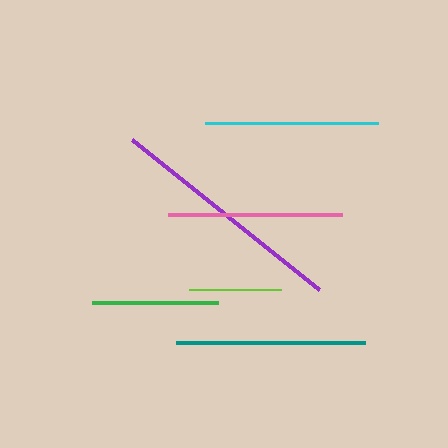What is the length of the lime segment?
The lime segment is approximately 92 pixels long.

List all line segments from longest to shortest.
From longest to shortest: purple, teal, pink, cyan, green, lime.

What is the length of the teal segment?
The teal segment is approximately 189 pixels long.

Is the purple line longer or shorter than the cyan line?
The purple line is longer than the cyan line.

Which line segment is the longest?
The purple line is the longest at approximately 240 pixels.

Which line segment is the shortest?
The lime line is the shortest at approximately 92 pixels.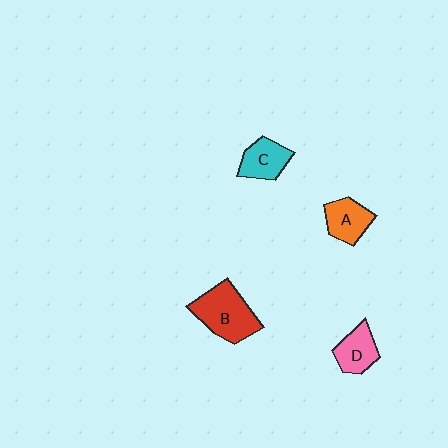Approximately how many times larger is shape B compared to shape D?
Approximately 1.6 times.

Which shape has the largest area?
Shape B (red).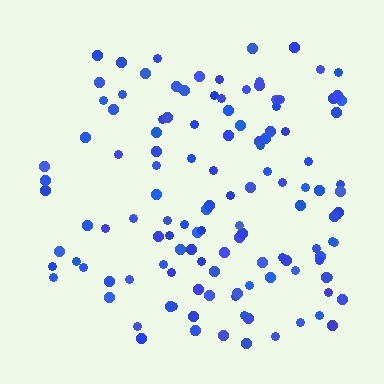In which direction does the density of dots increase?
From left to right, with the right side densest.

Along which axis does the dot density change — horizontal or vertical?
Horizontal.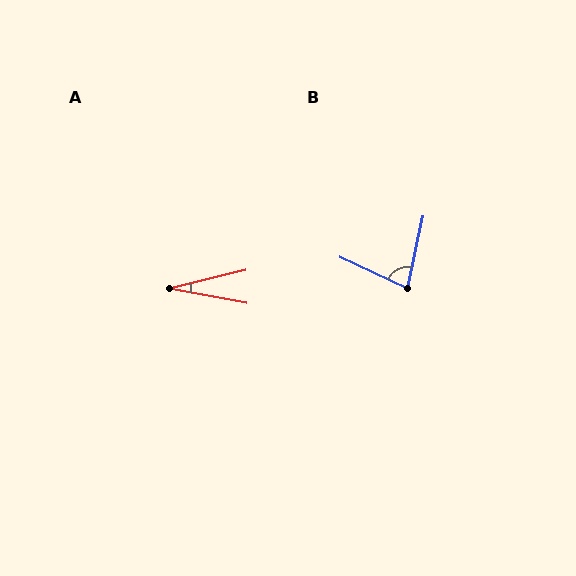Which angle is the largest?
B, at approximately 77 degrees.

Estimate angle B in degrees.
Approximately 77 degrees.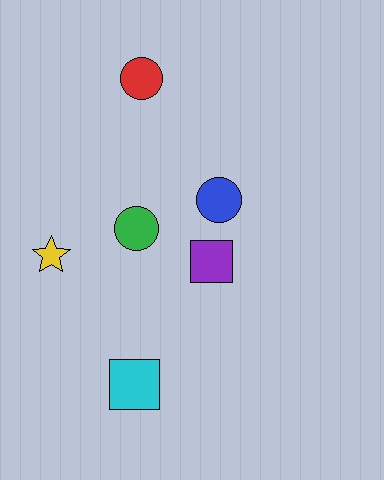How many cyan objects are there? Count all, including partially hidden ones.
There is 1 cyan object.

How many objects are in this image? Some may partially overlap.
There are 6 objects.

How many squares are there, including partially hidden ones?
There are 2 squares.